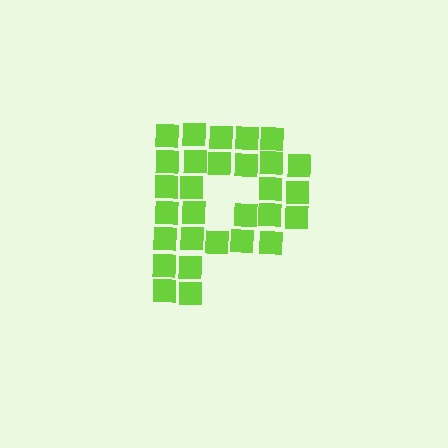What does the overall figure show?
The overall figure shows the letter P.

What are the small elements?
The small elements are squares.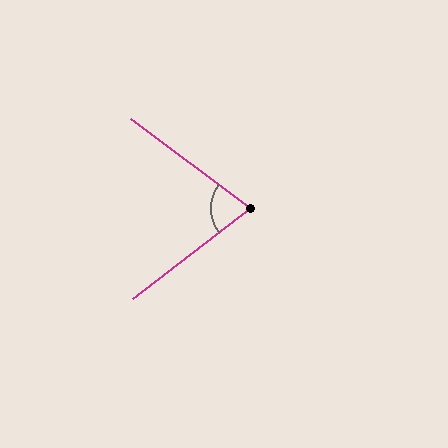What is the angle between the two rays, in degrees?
Approximately 75 degrees.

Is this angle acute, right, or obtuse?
It is acute.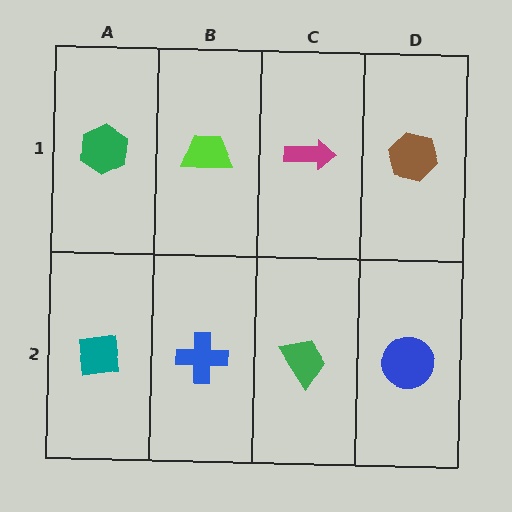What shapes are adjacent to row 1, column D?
A blue circle (row 2, column D), a magenta arrow (row 1, column C).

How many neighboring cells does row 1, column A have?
2.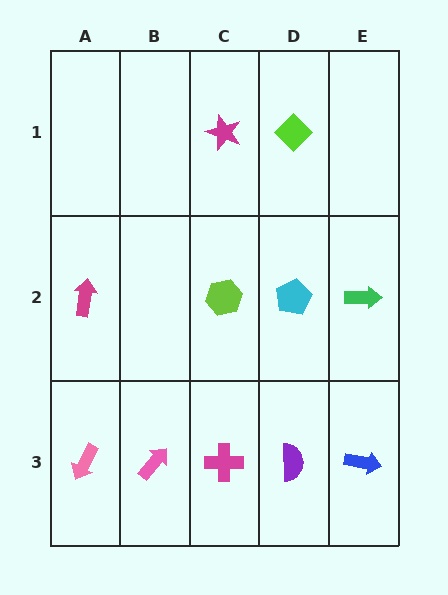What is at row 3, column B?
A pink arrow.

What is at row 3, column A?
A pink arrow.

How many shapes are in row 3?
5 shapes.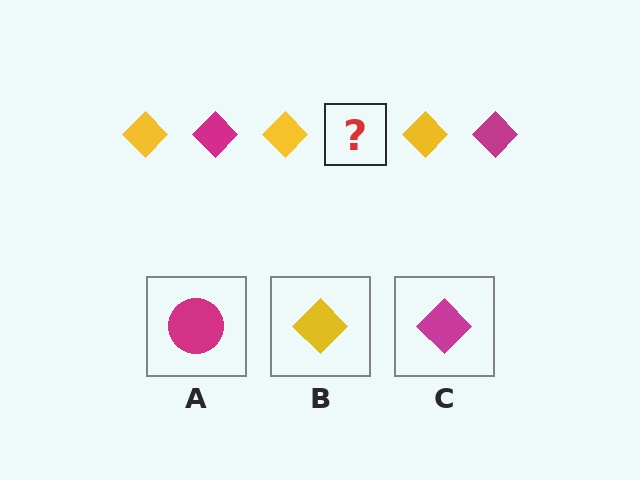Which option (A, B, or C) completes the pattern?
C.